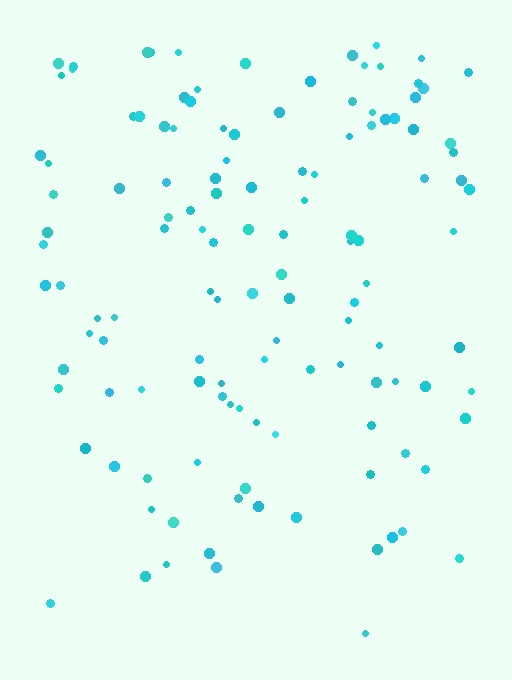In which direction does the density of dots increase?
From bottom to top, with the top side densest.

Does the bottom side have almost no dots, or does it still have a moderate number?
Still a moderate number, just noticeably fewer than the top.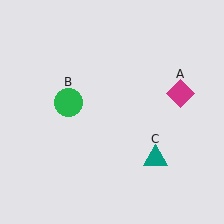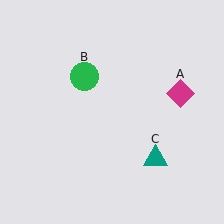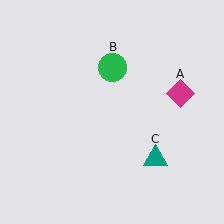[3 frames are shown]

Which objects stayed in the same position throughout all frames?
Magenta diamond (object A) and teal triangle (object C) remained stationary.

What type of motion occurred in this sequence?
The green circle (object B) rotated clockwise around the center of the scene.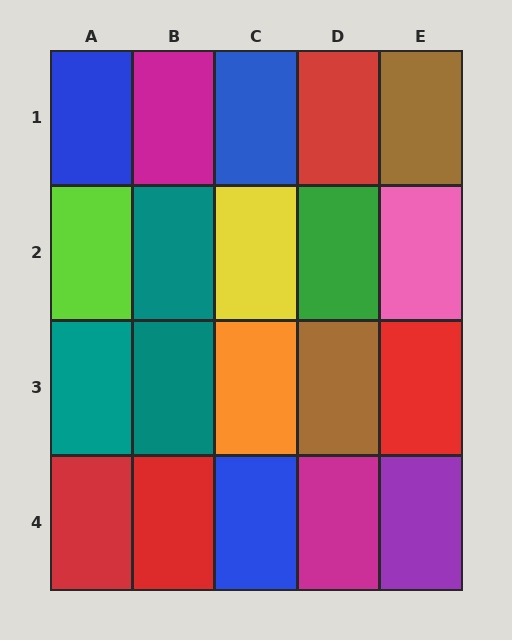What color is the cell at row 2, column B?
Teal.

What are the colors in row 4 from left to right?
Red, red, blue, magenta, purple.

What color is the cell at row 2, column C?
Yellow.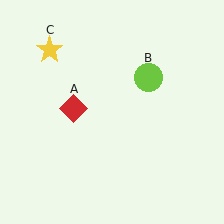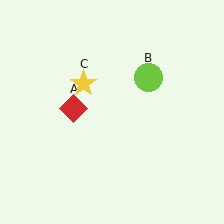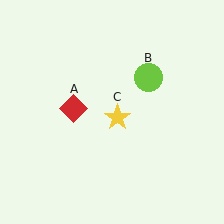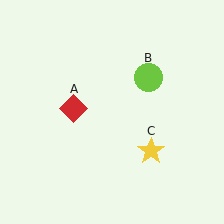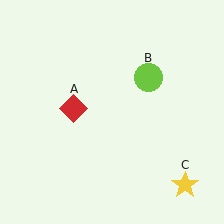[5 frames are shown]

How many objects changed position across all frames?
1 object changed position: yellow star (object C).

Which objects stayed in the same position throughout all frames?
Red diamond (object A) and lime circle (object B) remained stationary.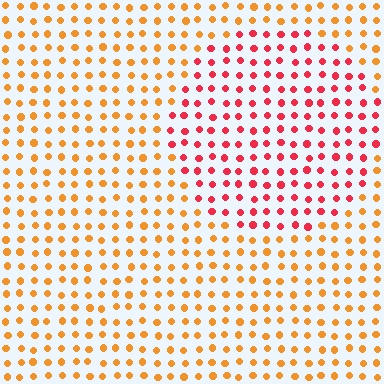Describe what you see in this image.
The image is filled with small orange elements in a uniform arrangement. A circle-shaped region is visible where the elements are tinted to a slightly different hue, forming a subtle color boundary.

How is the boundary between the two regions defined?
The boundary is defined purely by a slight shift in hue (about 41 degrees). Spacing, size, and orientation are identical on both sides.